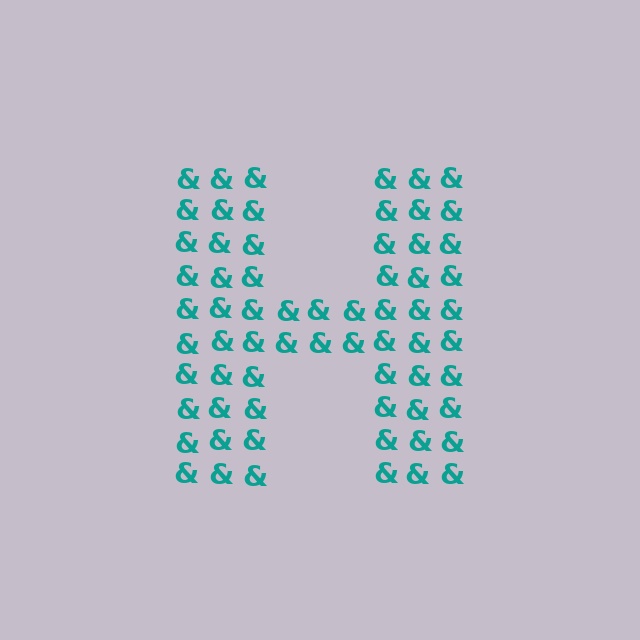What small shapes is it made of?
It is made of small ampersands.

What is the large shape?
The large shape is the letter H.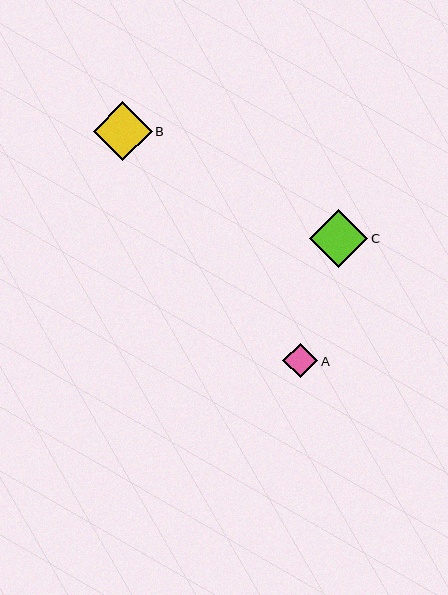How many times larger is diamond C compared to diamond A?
Diamond C is approximately 1.7 times the size of diamond A.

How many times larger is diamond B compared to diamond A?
Diamond B is approximately 1.7 times the size of diamond A.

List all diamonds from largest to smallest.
From largest to smallest: B, C, A.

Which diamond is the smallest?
Diamond A is the smallest with a size of approximately 35 pixels.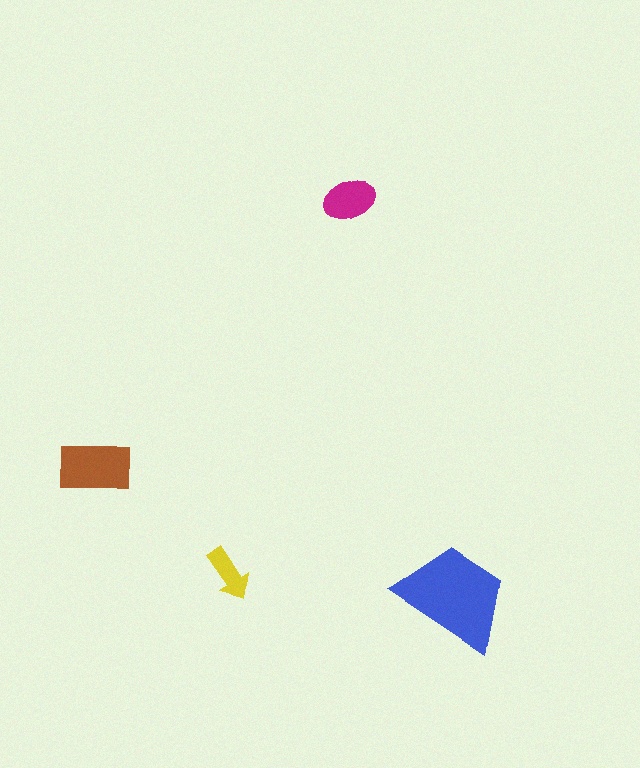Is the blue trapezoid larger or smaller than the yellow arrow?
Larger.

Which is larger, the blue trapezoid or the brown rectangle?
The blue trapezoid.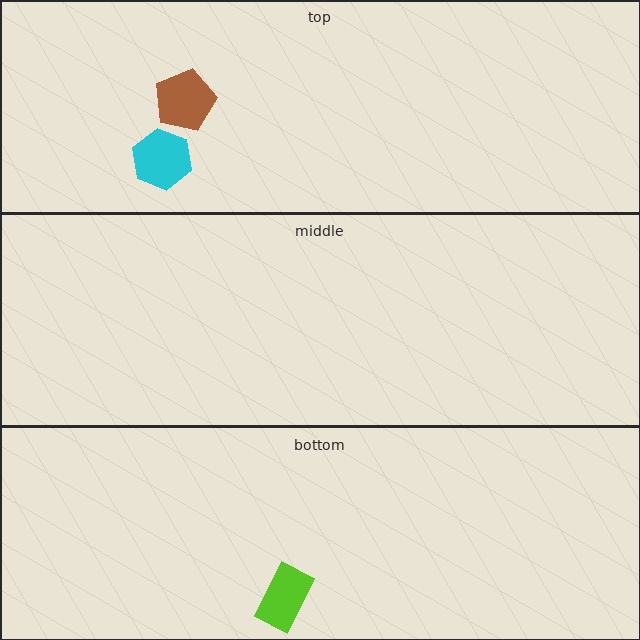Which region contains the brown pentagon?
The top region.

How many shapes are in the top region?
2.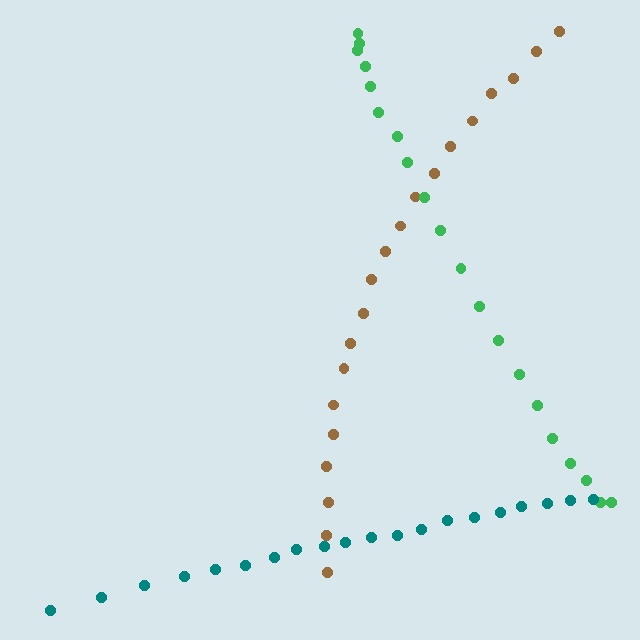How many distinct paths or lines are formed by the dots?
There are 3 distinct paths.